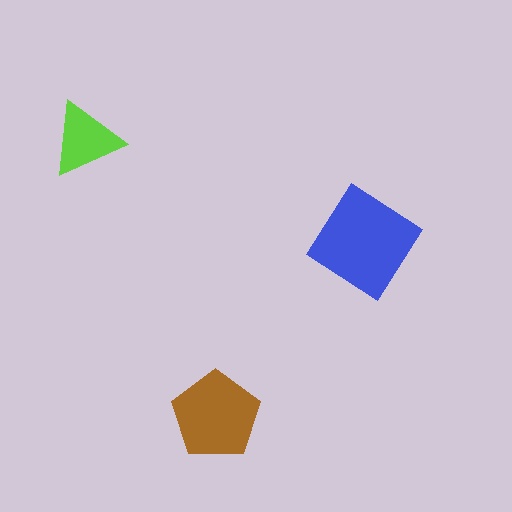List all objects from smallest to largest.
The lime triangle, the brown pentagon, the blue diamond.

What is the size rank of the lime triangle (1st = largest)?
3rd.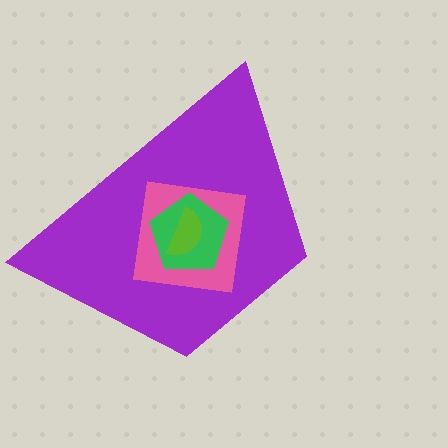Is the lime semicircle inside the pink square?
Yes.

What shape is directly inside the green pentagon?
The lime semicircle.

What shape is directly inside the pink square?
The green pentagon.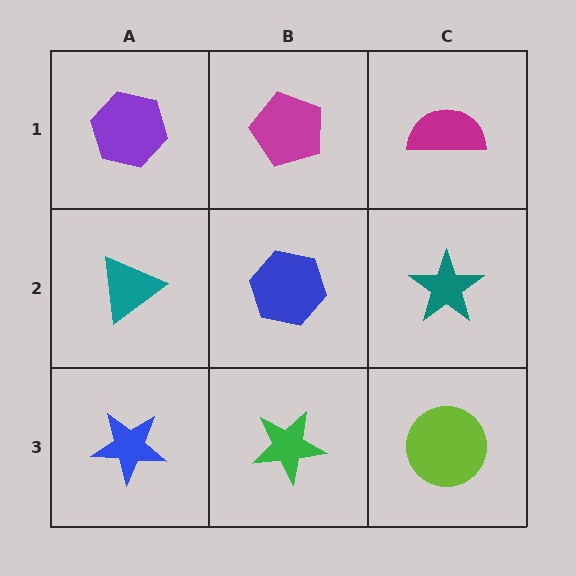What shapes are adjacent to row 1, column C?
A teal star (row 2, column C), a magenta pentagon (row 1, column B).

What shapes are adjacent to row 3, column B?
A blue hexagon (row 2, column B), a blue star (row 3, column A), a lime circle (row 3, column C).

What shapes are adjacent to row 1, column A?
A teal triangle (row 2, column A), a magenta pentagon (row 1, column B).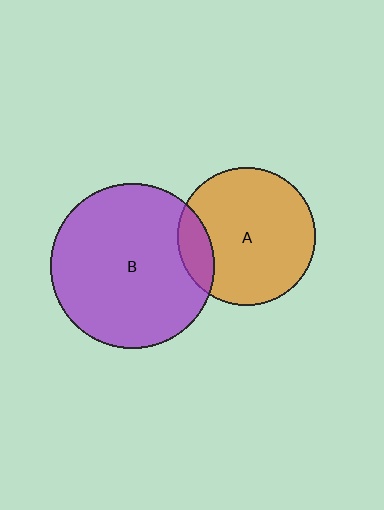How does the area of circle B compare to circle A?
Approximately 1.4 times.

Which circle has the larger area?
Circle B (purple).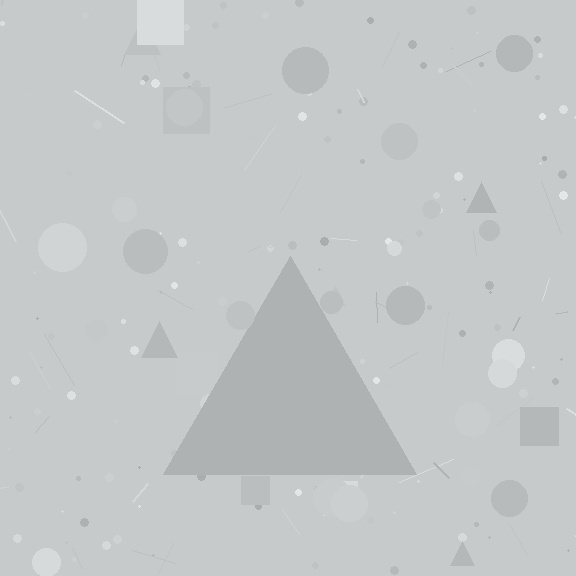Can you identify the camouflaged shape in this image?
The camouflaged shape is a triangle.